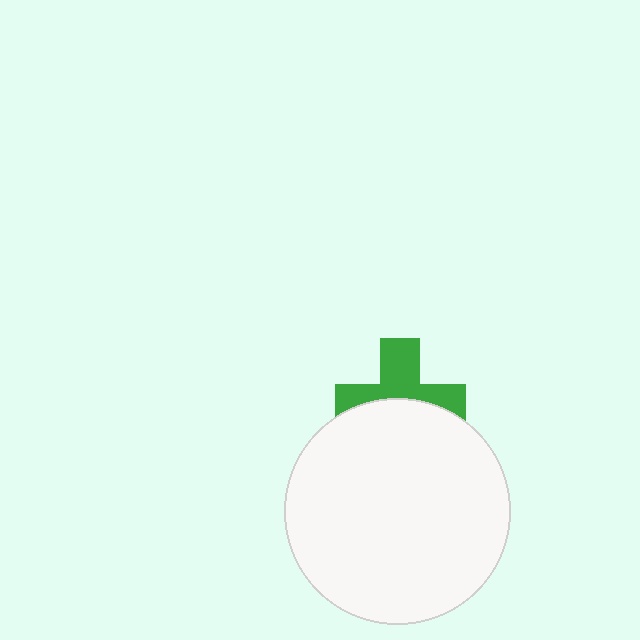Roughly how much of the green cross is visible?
About half of it is visible (roughly 52%).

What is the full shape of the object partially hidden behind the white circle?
The partially hidden object is a green cross.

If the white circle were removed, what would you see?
You would see the complete green cross.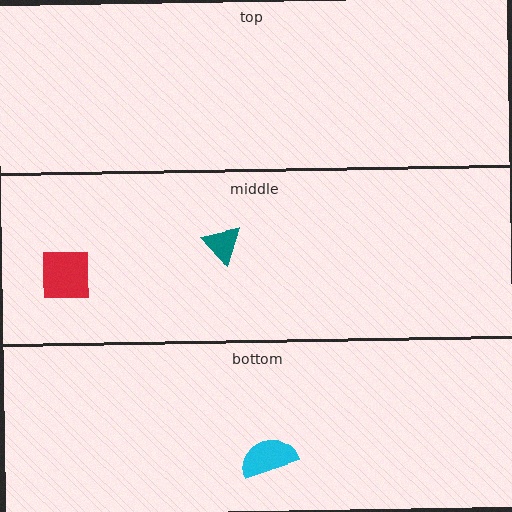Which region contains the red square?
The middle region.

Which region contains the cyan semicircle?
The bottom region.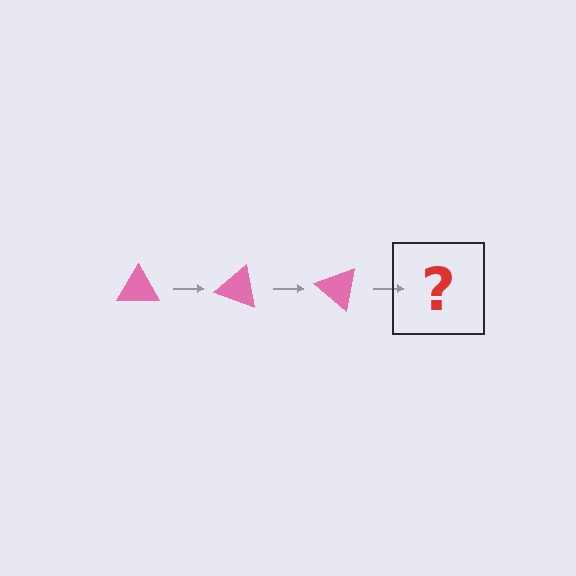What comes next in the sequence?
The next element should be a pink triangle rotated 60 degrees.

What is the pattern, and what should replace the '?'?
The pattern is that the triangle rotates 20 degrees each step. The '?' should be a pink triangle rotated 60 degrees.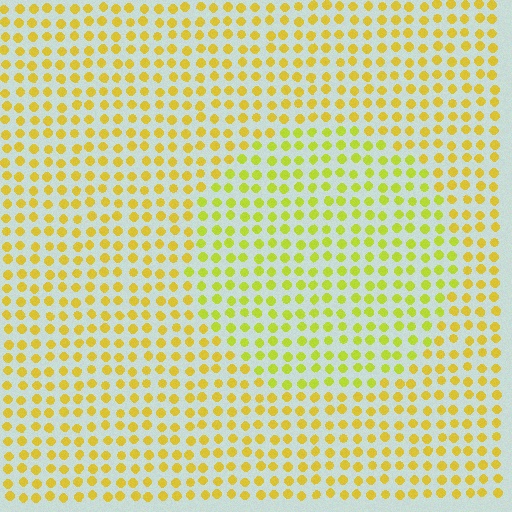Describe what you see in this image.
The image is filled with small yellow elements in a uniform arrangement. A circle-shaped region is visible where the elements are tinted to a slightly different hue, forming a subtle color boundary.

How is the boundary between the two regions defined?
The boundary is defined purely by a slight shift in hue (about 23 degrees). Spacing, size, and orientation are identical on both sides.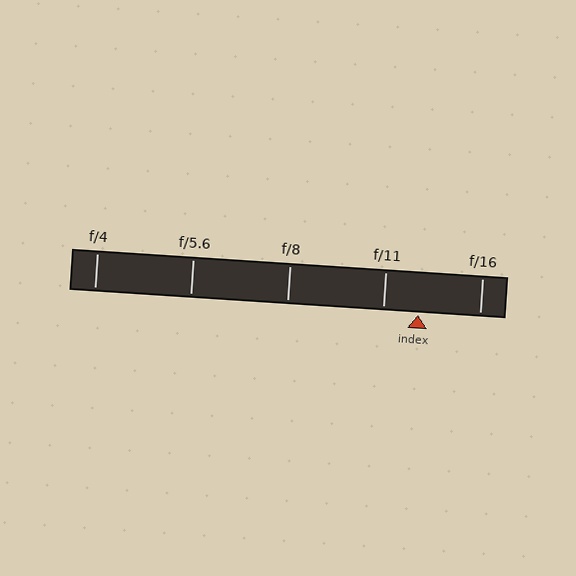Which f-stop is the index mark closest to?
The index mark is closest to f/11.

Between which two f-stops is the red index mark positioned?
The index mark is between f/11 and f/16.